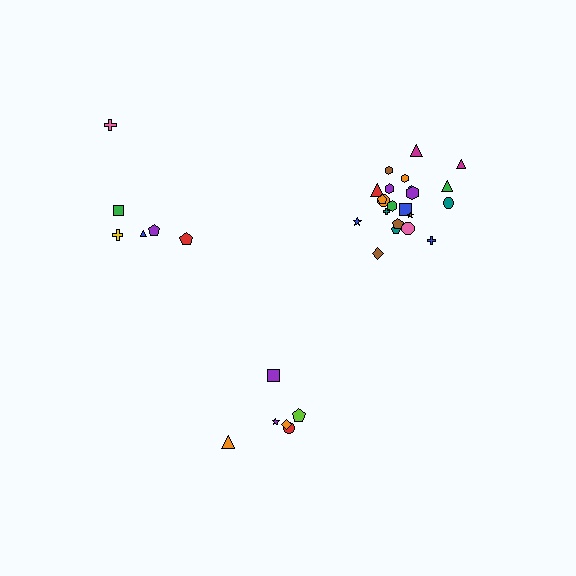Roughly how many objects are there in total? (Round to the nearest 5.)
Roughly 35 objects in total.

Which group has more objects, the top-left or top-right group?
The top-right group.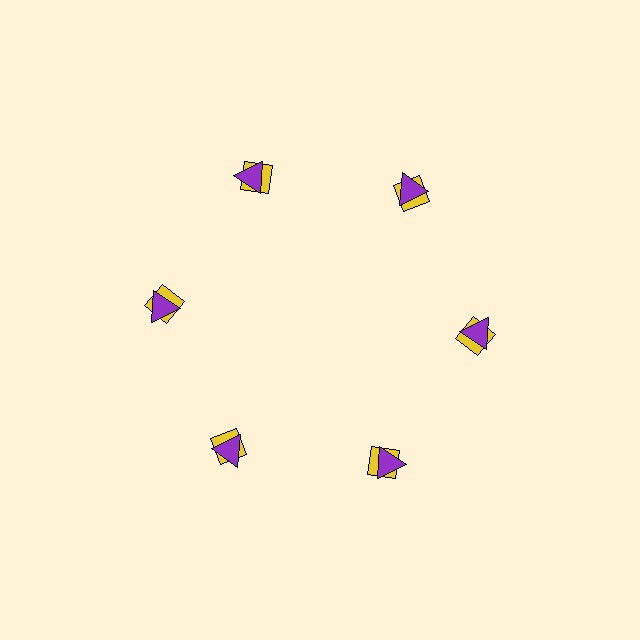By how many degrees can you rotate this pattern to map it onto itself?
The pattern maps onto itself every 60 degrees of rotation.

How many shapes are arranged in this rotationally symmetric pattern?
There are 12 shapes, arranged in 6 groups of 2.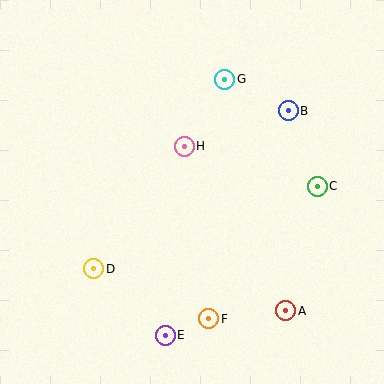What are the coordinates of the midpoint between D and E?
The midpoint between D and E is at (130, 302).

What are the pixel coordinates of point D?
Point D is at (94, 269).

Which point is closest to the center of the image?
Point H at (184, 146) is closest to the center.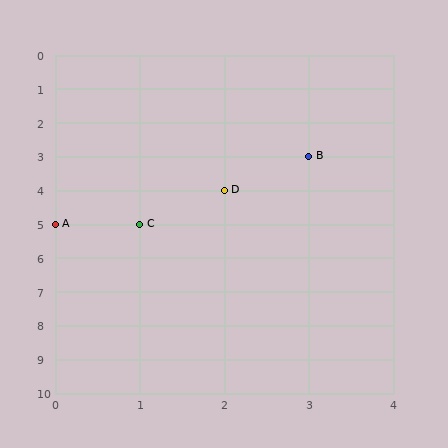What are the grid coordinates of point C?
Point C is at grid coordinates (1, 5).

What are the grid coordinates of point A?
Point A is at grid coordinates (0, 5).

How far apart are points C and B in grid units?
Points C and B are 2 columns and 2 rows apart (about 2.8 grid units diagonally).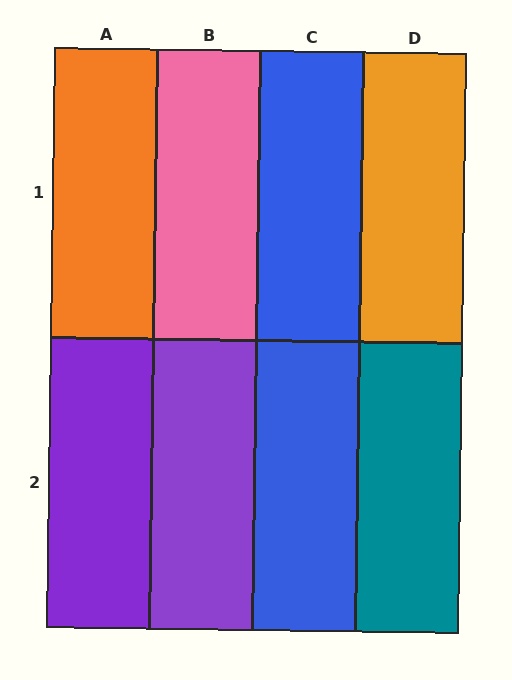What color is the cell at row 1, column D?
Orange.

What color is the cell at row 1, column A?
Orange.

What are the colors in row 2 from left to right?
Purple, purple, blue, teal.